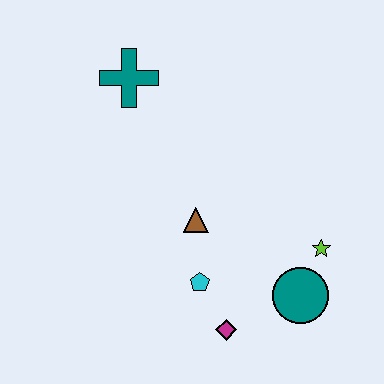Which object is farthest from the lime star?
The teal cross is farthest from the lime star.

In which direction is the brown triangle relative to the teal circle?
The brown triangle is to the left of the teal circle.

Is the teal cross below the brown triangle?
No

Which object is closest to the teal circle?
The lime star is closest to the teal circle.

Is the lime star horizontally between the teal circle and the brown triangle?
No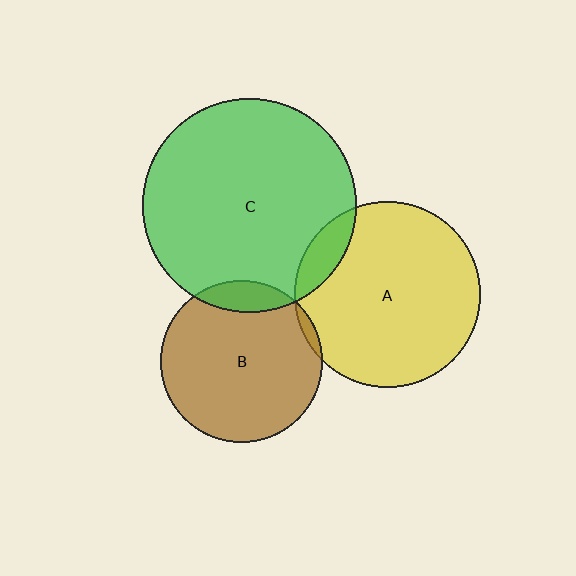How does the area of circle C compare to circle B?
Approximately 1.7 times.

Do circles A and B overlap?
Yes.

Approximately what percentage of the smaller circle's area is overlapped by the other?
Approximately 5%.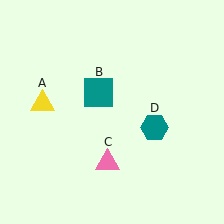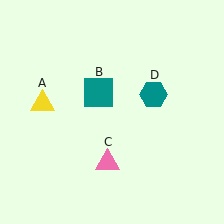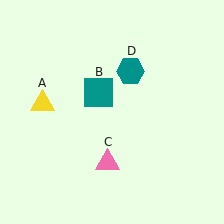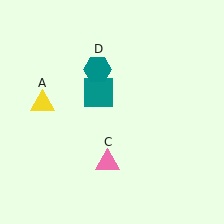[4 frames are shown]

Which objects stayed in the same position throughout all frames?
Yellow triangle (object A) and teal square (object B) and pink triangle (object C) remained stationary.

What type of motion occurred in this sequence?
The teal hexagon (object D) rotated counterclockwise around the center of the scene.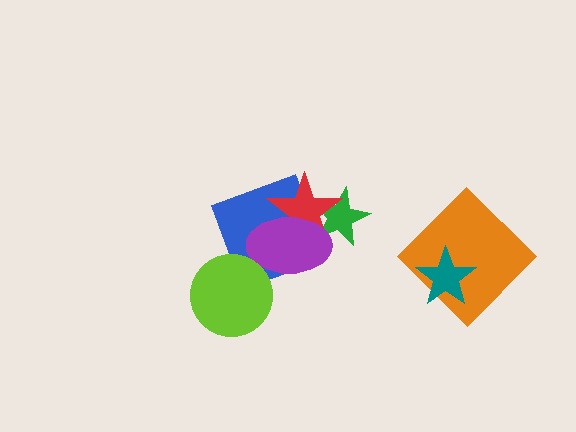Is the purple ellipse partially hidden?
No, no other shape covers it.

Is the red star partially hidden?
Yes, it is partially covered by another shape.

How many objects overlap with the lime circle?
1 object overlaps with the lime circle.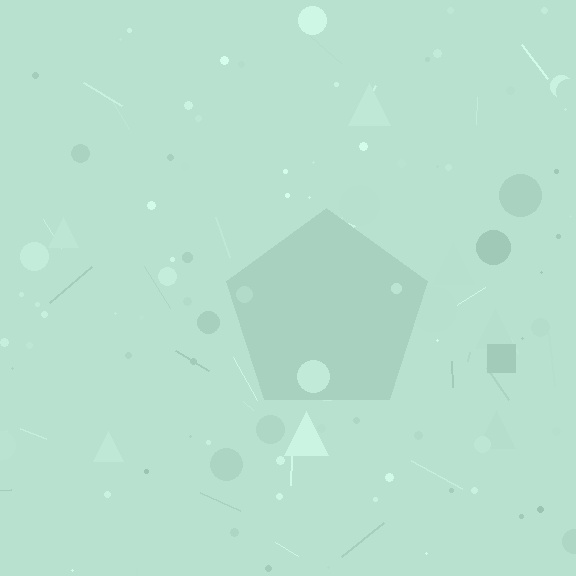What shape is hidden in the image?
A pentagon is hidden in the image.